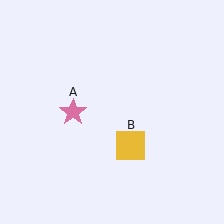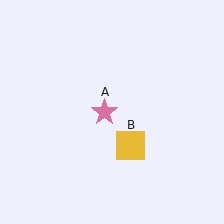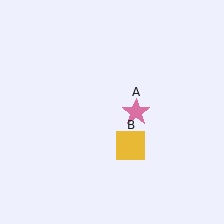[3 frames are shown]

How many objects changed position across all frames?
1 object changed position: pink star (object A).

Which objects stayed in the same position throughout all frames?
Yellow square (object B) remained stationary.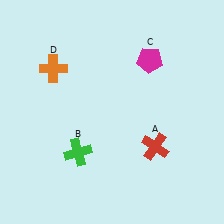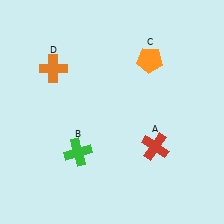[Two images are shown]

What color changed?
The pentagon (C) changed from magenta in Image 1 to orange in Image 2.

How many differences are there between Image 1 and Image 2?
There is 1 difference between the two images.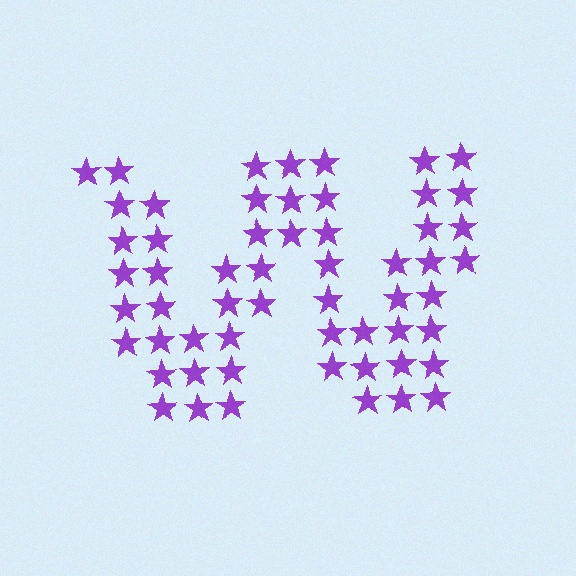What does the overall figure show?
The overall figure shows the letter W.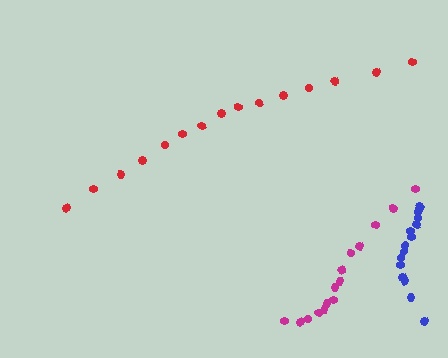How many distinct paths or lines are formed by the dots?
There are 3 distinct paths.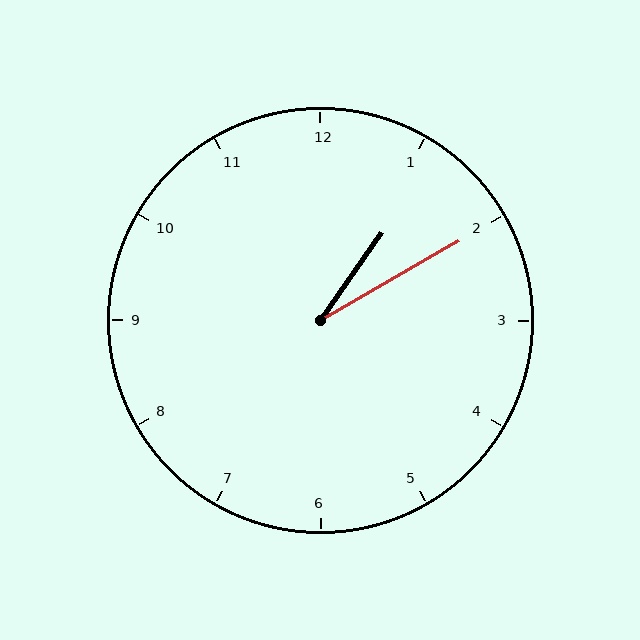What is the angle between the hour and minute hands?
Approximately 25 degrees.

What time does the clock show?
1:10.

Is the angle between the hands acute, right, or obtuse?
It is acute.